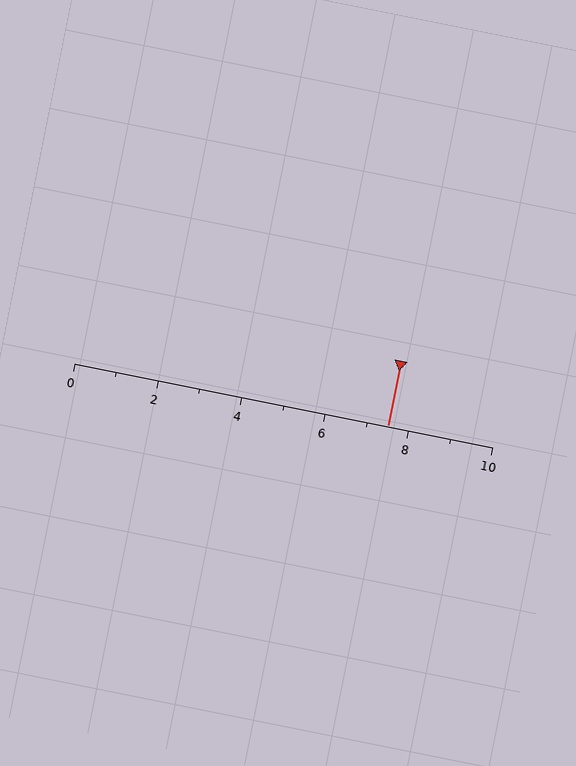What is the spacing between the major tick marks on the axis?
The major ticks are spaced 2 apart.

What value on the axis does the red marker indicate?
The marker indicates approximately 7.5.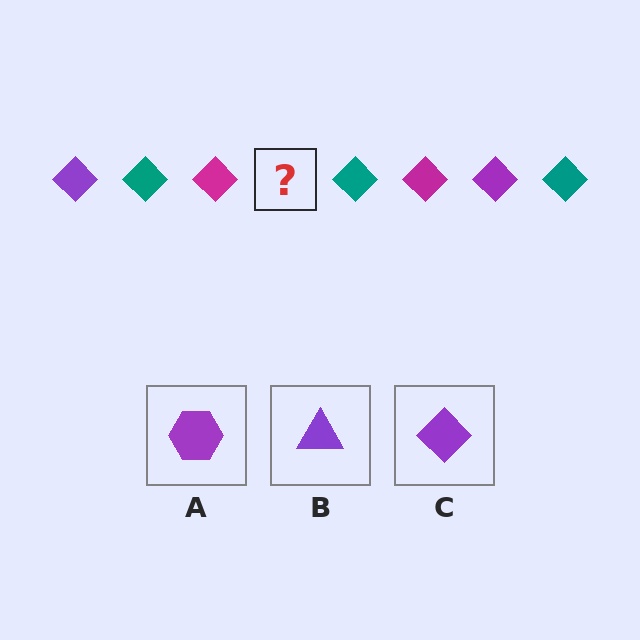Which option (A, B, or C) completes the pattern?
C.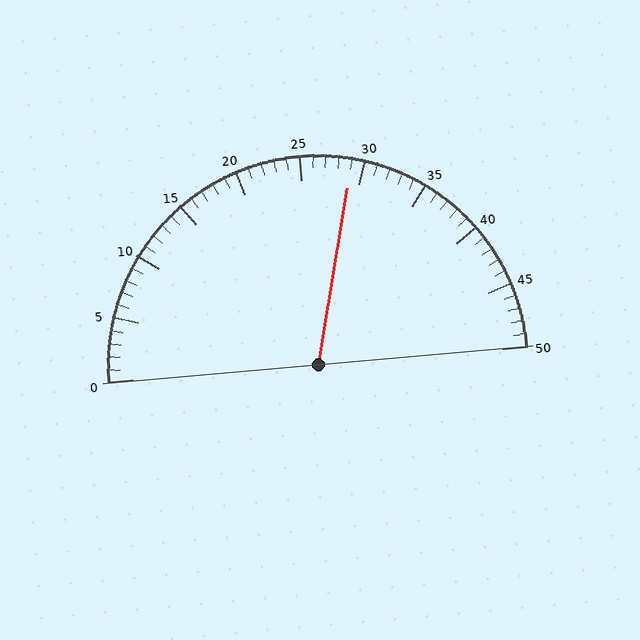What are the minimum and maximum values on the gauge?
The gauge ranges from 0 to 50.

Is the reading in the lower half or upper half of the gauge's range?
The reading is in the upper half of the range (0 to 50).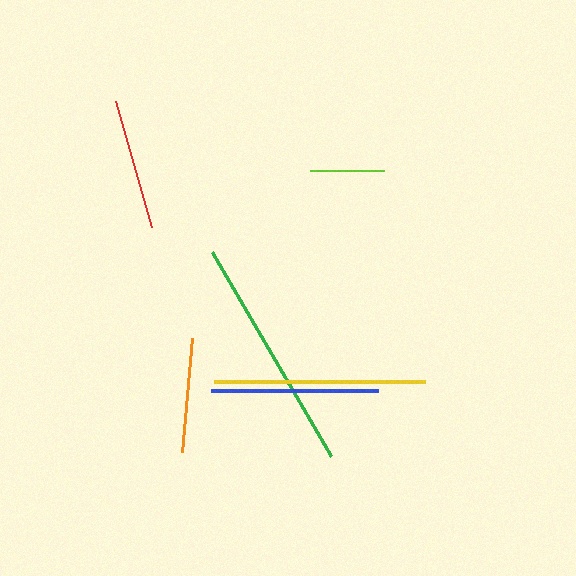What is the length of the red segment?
The red segment is approximately 132 pixels long.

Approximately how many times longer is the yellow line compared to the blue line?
The yellow line is approximately 1.3 times the length of the blue line.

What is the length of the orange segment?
The orange segment is approximately 115 pixels long.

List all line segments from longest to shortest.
From longest to shortest: green, yellow, blue, red, orange, lime.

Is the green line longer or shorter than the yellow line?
The green line is longer than the yellow line.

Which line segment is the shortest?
The lime line is the shortest at approximately 74 pixels.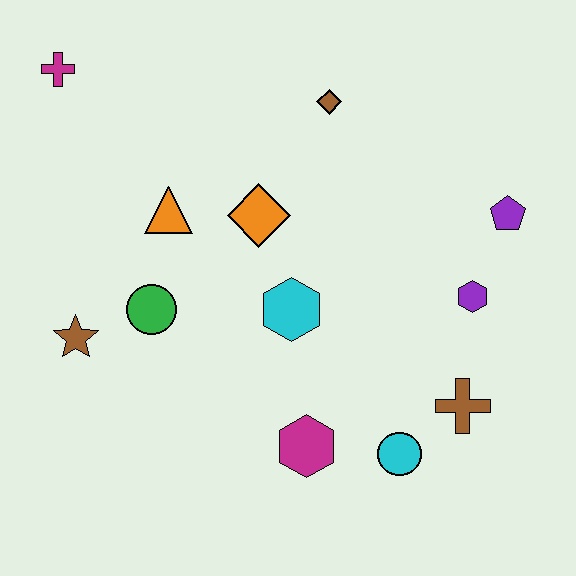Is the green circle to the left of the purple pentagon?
Yes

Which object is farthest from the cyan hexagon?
The magenta cross is farthest from the cyan hexagon.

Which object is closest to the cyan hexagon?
The orange diamond is closest to the cyan hexagon.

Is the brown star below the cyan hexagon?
Yes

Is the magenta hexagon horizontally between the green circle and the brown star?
No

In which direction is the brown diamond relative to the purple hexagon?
The brown diamond is above the purple hexagon.